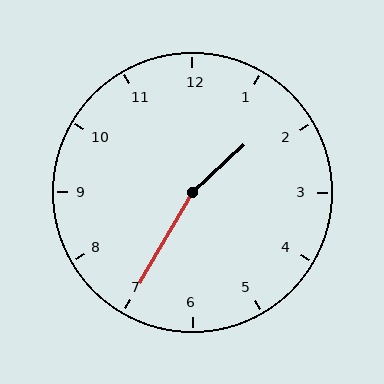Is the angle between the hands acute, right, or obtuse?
It is obtuse.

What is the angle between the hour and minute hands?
Approximately 162 degrees.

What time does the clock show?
1:35.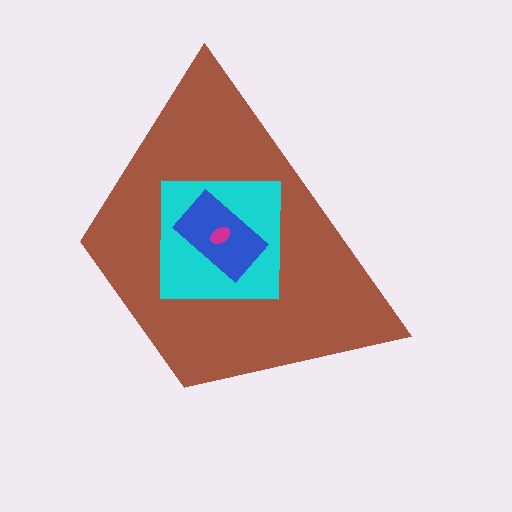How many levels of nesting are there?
4.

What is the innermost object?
The magenta ellipse.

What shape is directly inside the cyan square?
The blue rectangle.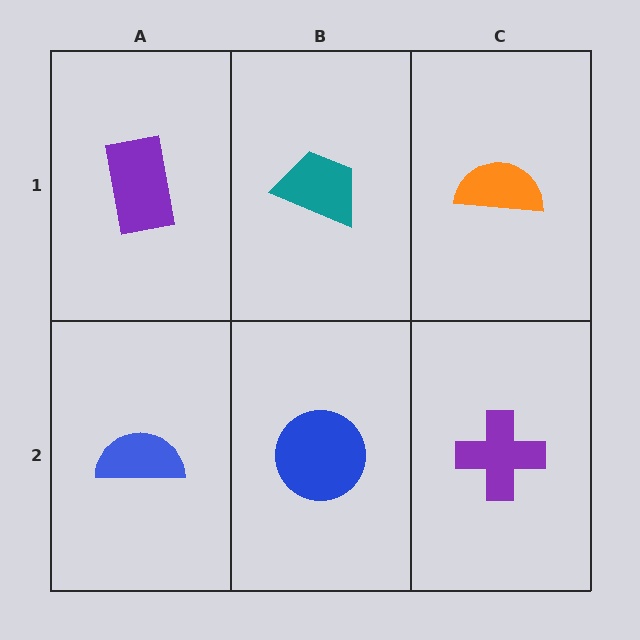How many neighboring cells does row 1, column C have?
2.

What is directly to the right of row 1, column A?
A teal trapezoid.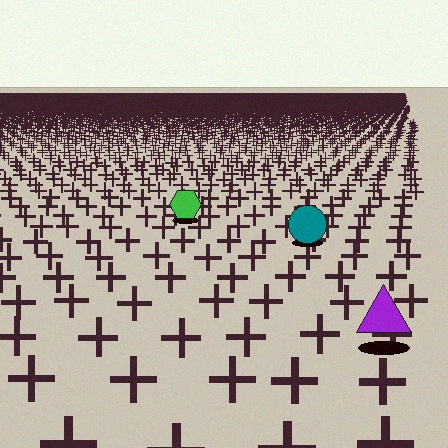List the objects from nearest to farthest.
From nearest to farthest: the purple triangle, the teal circle, the green hexagon.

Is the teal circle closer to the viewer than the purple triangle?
No. The purple triangle is closer — you can tell from the texture gradient: the ground texture is coarser near it.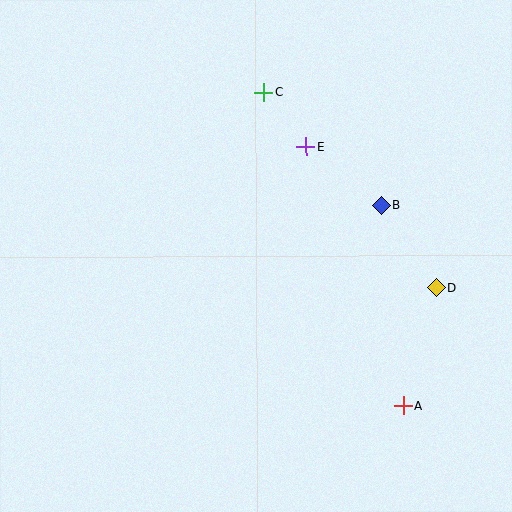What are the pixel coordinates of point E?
Point E is at (306, 147).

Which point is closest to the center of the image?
Point E at (306, 147) is closest to the center.